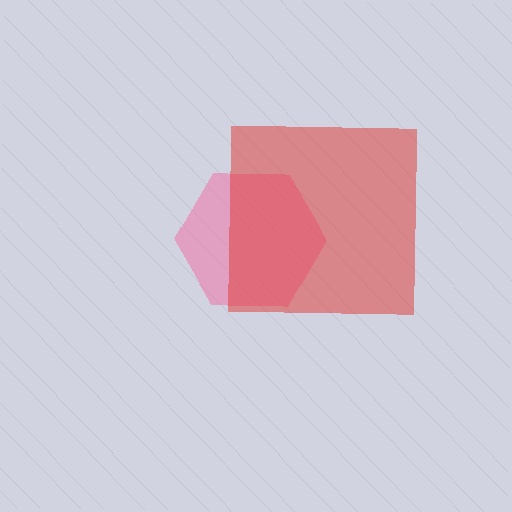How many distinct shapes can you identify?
There are 2 distinct shapes: a pink hexagon, a red square.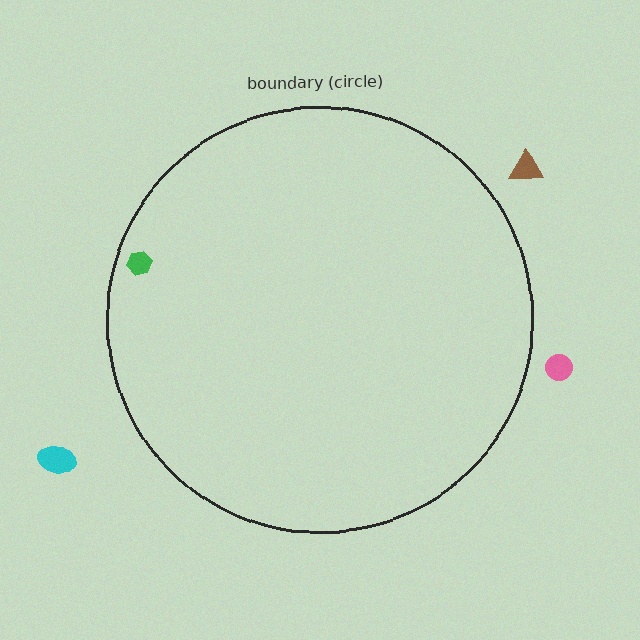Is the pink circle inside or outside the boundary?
Outside.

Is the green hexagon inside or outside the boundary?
Inside.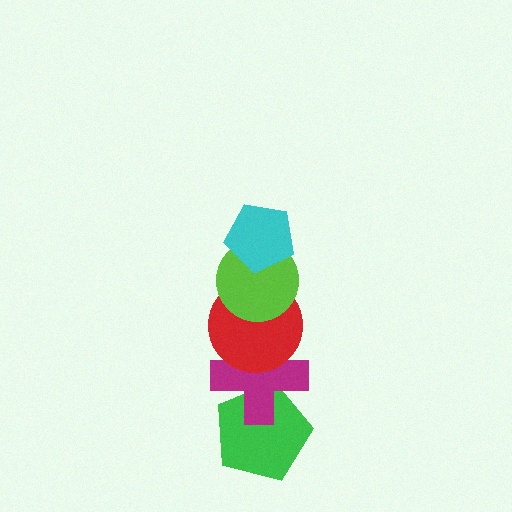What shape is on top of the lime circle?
The cyan pentagon is on top of the lime circle.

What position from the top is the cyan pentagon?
The cyan pentagon is 1st from the top.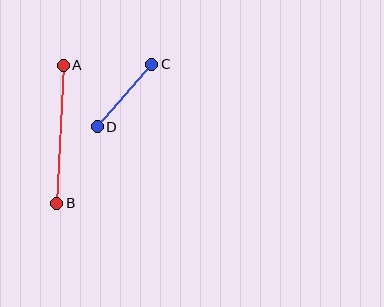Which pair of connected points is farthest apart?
Points A and B are farthest apart.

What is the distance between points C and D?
The distance is approximately 83 pixels.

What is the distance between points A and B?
The distance is approximately 138 pixels.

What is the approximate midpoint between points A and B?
The midpoint is at approximately (60, 134) pixels.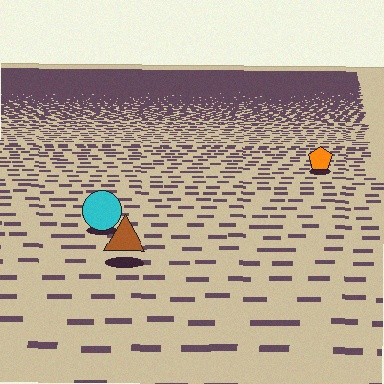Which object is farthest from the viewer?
The orange pentagon is farthest from the viewer. It appears smaller and the ground texture around it is denser.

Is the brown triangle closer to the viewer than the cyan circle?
Yes. The brown triangle is closer — you can tell from the texture gradient: the ground texture is coarser near it.